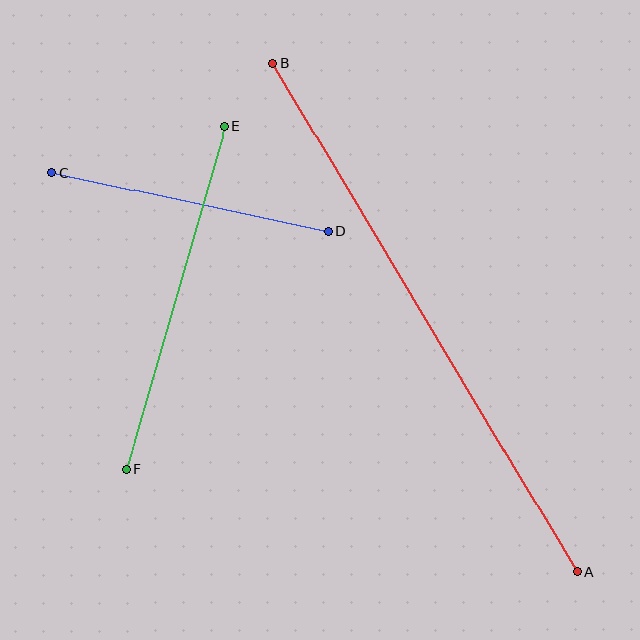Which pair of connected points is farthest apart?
Points A and B are farthest apart.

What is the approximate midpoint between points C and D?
The midpoint is at approximately (190, 202) pixels.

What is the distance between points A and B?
The distance is approximately 593 pixels.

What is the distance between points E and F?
The distance is approximately 357 pixels.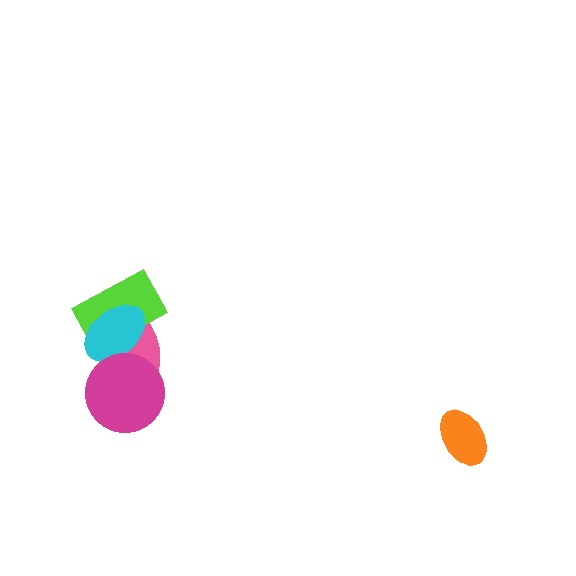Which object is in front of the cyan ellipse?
The magenta circle is in front of the cyan ellipse.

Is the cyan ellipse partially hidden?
Yes, it is partially covered by another shape.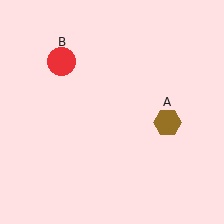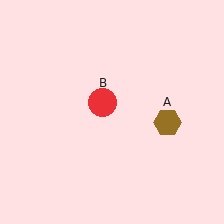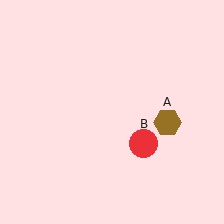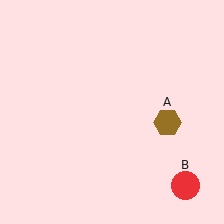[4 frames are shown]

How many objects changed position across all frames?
1 object changed position: red circle (object B).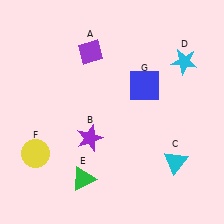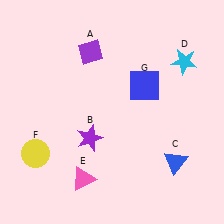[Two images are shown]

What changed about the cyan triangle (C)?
In Image 1, C is cyan. In Image 2, it changed to blue.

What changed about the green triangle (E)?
In Image 1, E is green. In Image 2, it changed to pink.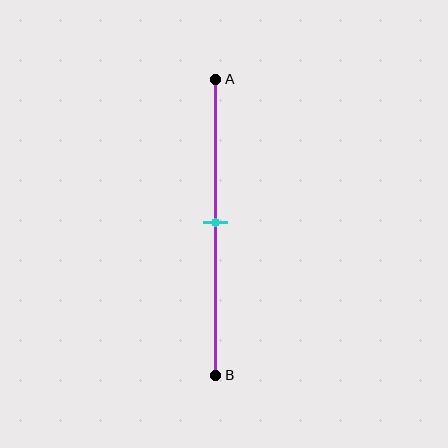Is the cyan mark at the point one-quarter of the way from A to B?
No, the mark is at about 50% from A, not at the 25% one-quarter point.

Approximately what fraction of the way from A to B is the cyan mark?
The cyan mark is approximately 50% of the way from A to B.